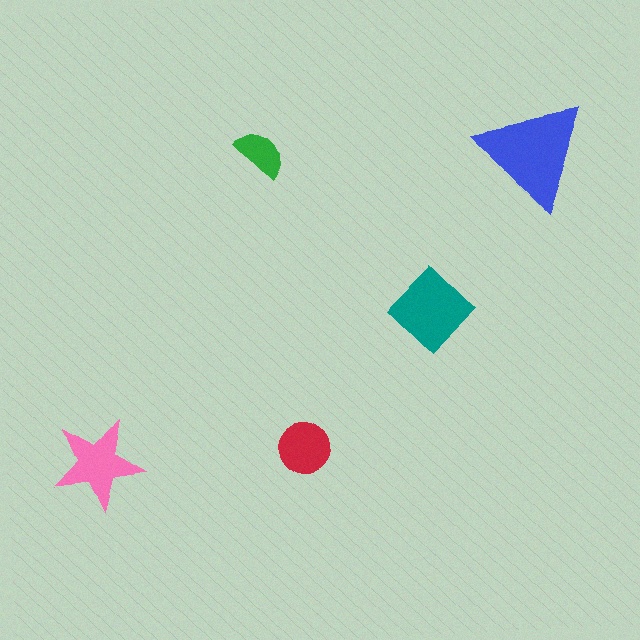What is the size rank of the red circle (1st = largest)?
4th.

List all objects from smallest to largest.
The green semicircle, the red circle, the pink star, the teal diamond, the blue triangle.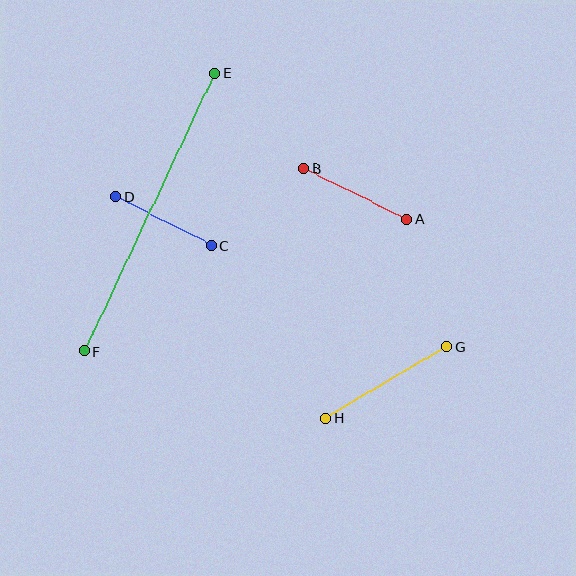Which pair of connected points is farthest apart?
Points E and F are farthest apart.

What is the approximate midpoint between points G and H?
The midpoint is at approximately (386, 382) pixels.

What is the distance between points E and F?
The distance is approximately 307 pixels.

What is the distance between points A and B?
The distance is approximately 115 pixels.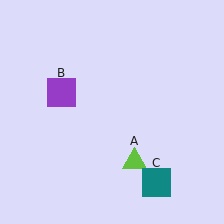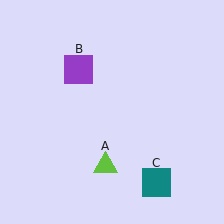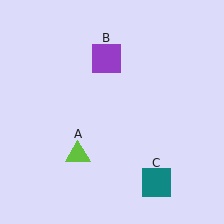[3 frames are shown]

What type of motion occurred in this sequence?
The lime triangle (object A), purple square (object B) rotated clockwise around the center of the scene.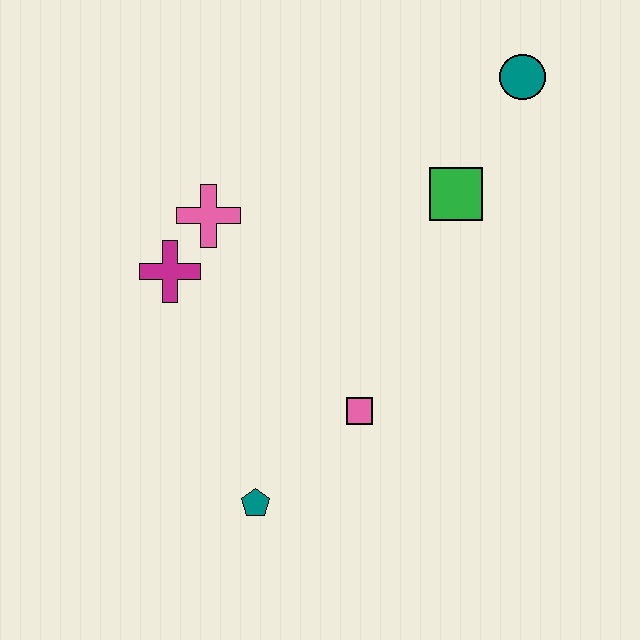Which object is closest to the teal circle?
The green square is closest to the teal circle.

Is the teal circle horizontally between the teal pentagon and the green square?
No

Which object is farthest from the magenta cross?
The teal circle is farthest from the magenta cross.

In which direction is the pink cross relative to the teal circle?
The pink cross is to the left of the teal circle.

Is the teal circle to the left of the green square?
No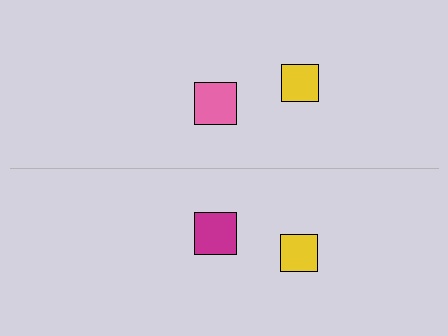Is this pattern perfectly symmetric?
No, the pattern is not perfectly symmetric. The magenta square on the bottom side breaks the symmetry — its mirror counterpart is pink.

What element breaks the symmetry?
The magenta square on the bottom side breaks the symmetry — its mirror counterpart is pink.